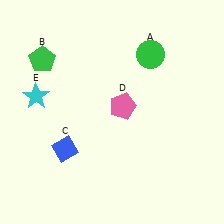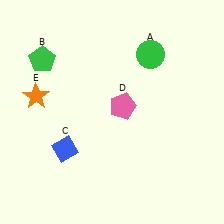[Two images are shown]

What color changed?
The star (E) changed from cyan in Image 1 to orange in Image 2.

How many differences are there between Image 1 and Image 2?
There is 1 difference between the two images.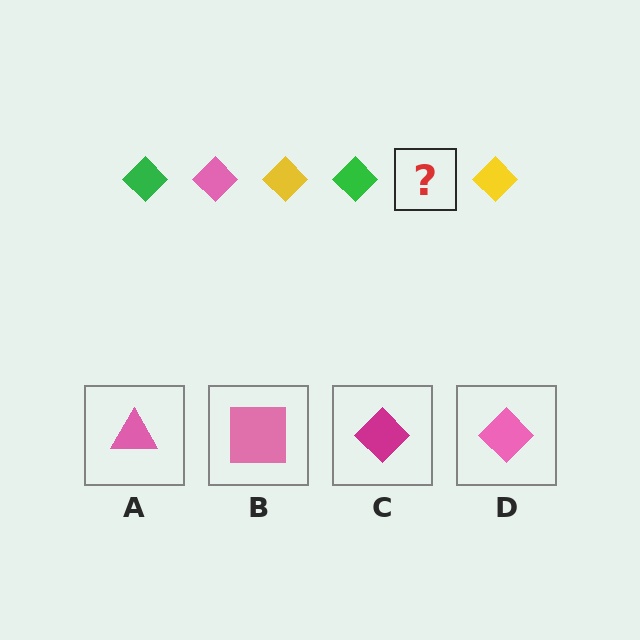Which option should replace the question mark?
Option D.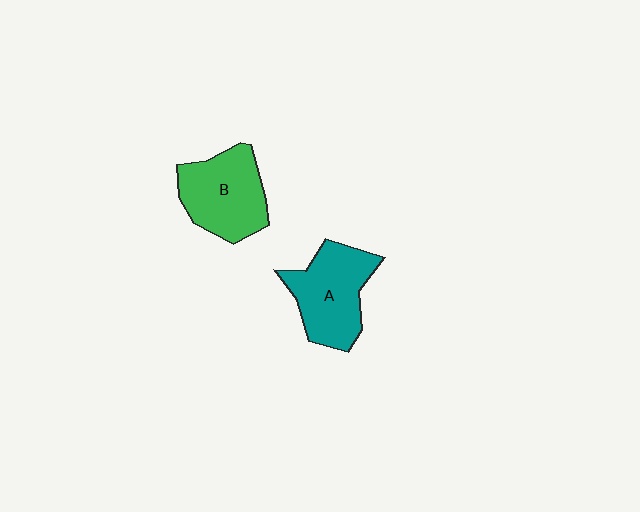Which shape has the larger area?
Shape A (teal).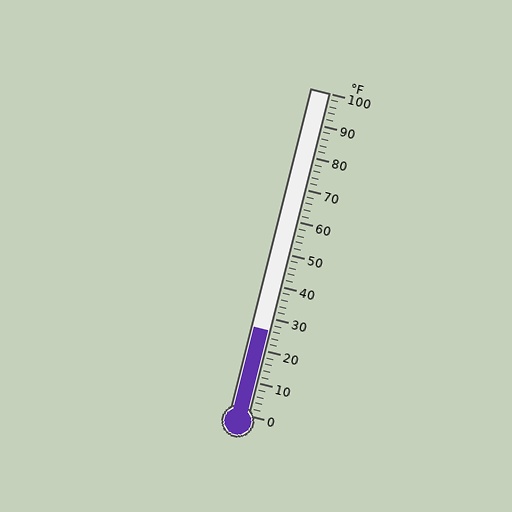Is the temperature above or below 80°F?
The temperature is below 80°F.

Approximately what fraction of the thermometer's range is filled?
The thermometer is filled to approximately 25% of its range.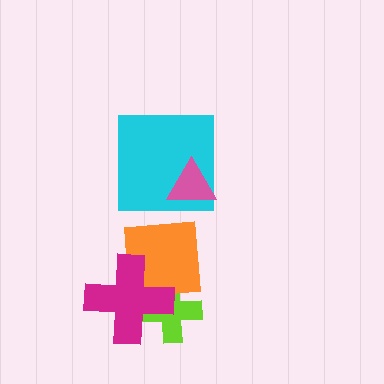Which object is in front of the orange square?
The magenta cross is in front of the orange square.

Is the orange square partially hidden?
Yes, it is partially covered by another shape.